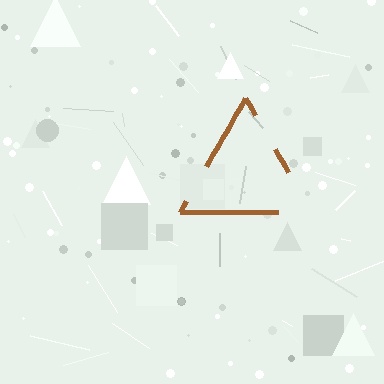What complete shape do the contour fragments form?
The contour fragments form a triangle.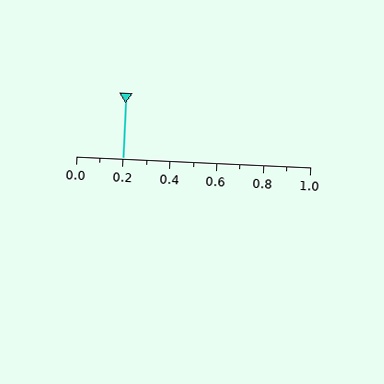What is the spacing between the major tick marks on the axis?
The major ticks are spaced 0.2 apart.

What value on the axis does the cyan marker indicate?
The marker indicates approximately 0.2.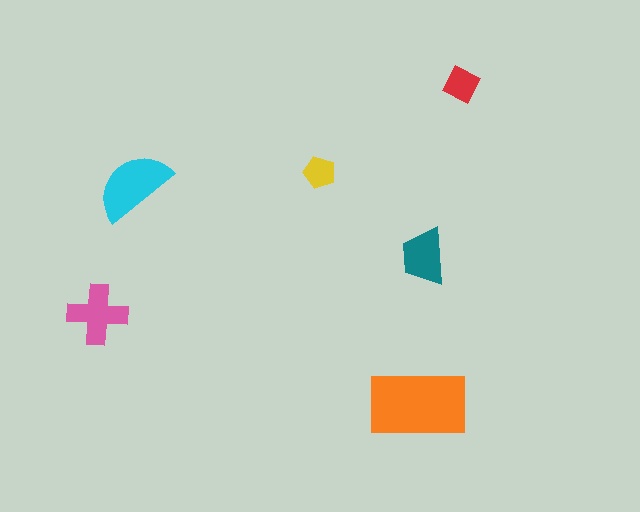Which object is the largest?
The orange rectangle.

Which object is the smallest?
The yellow pentagon.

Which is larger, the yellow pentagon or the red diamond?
The red diamond.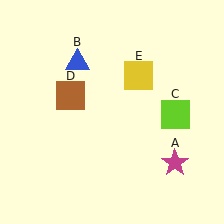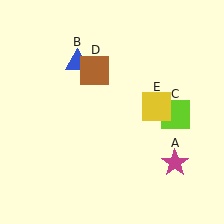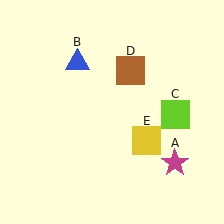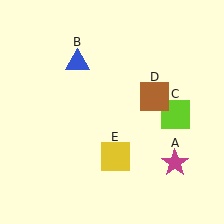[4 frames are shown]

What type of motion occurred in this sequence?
The brown square (object D), yellow square (object E) rotated clockwise around the center of the scene.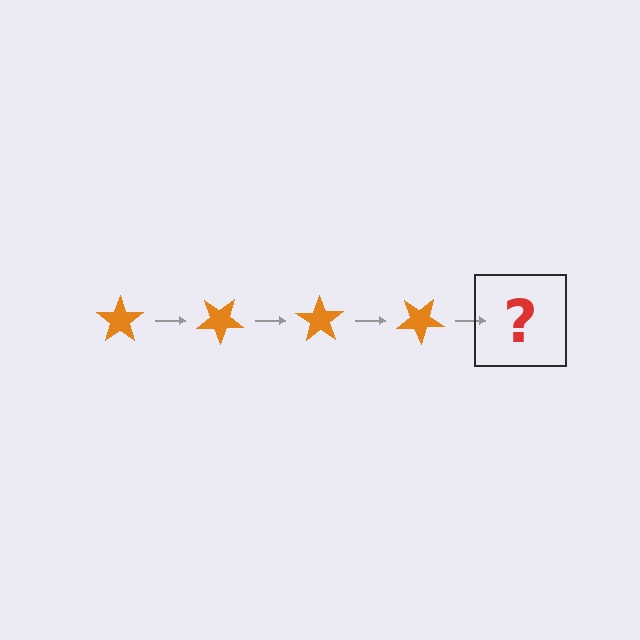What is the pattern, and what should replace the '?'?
The pattern is that the star rotates 35 degrees each step. The '?' should be an orange star rotated 140 degrees.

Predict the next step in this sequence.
The next step is an orange star rotated 140 degrees.